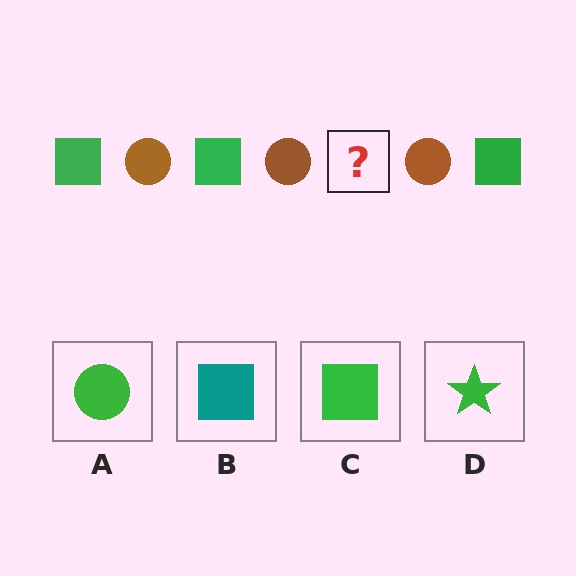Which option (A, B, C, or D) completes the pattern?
C.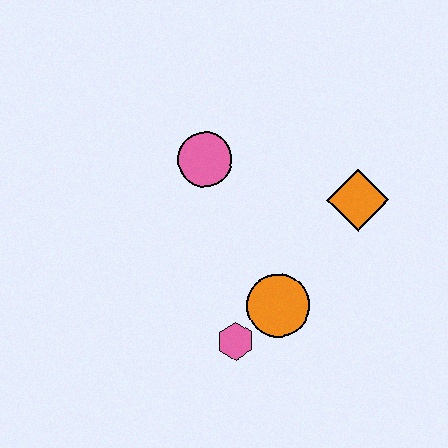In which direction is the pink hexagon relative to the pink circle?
The pink hexagon is below the pink circle.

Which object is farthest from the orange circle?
The pink circle is farthest from the orange circle.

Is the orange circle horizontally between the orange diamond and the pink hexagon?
Yes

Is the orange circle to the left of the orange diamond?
Yes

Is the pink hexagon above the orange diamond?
No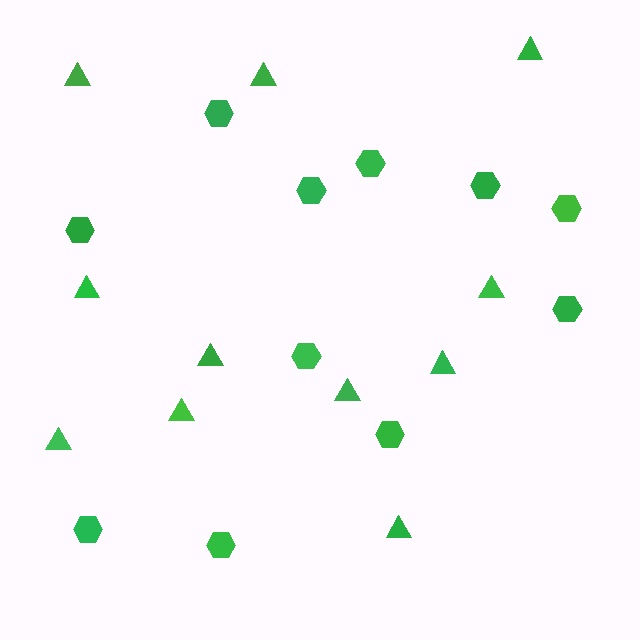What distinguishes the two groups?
There are 2 groups: one group of triangles (11) and one group of hexagons (11).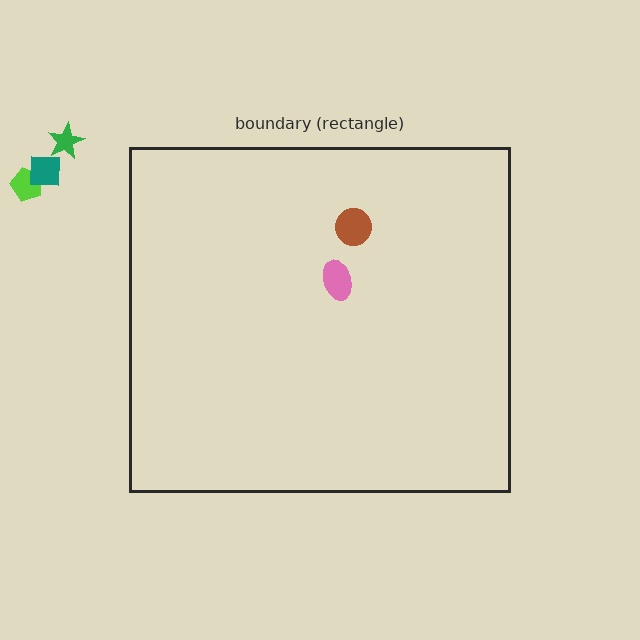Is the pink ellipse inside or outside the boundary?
Inside.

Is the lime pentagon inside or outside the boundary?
Outside.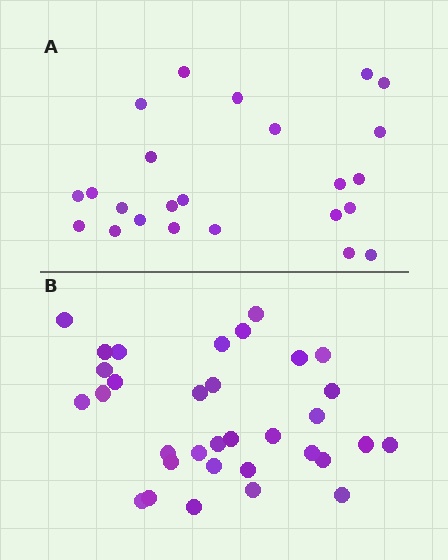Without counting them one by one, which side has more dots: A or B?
Region B (the bottom region) has more dots.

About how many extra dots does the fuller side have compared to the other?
Region B has roughly 8 or so more dots than region A.